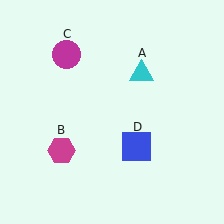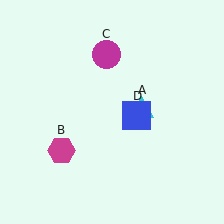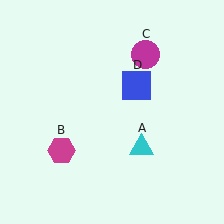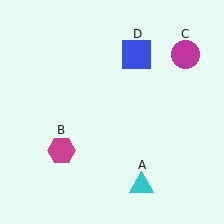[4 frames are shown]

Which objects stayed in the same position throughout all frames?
Magenta hexagon (object B) remained stationary.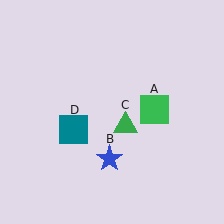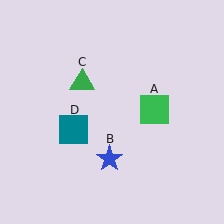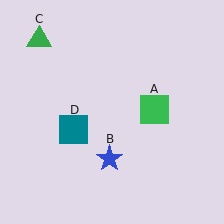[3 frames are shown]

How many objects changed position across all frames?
1 object changed position: green triangle (object C).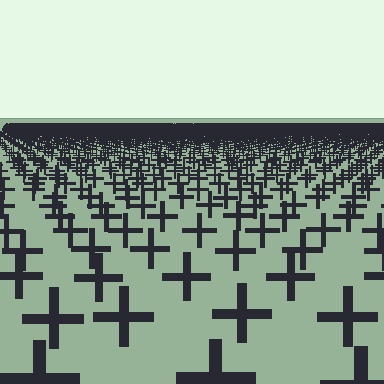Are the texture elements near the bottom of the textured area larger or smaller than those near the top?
Larger. Near the bottom, elements are closer to the viewer and appear at a bigger on-screen size.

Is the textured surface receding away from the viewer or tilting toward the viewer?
The surface is receding away from the viewer. Texture elements get smaller and denser toward the top.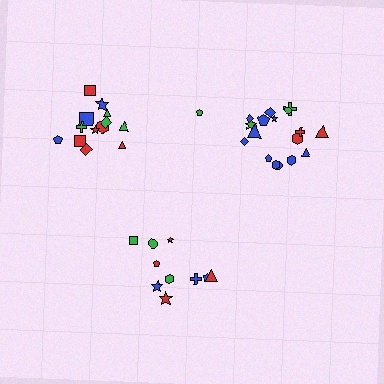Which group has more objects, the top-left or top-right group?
The top-right group.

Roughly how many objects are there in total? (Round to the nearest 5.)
Roughly 45 objects in total.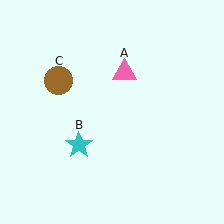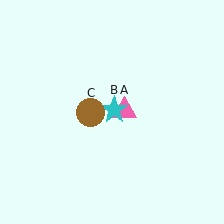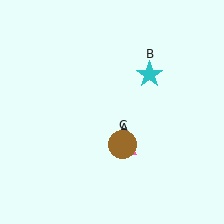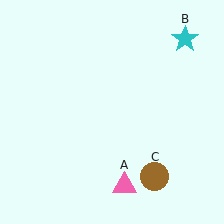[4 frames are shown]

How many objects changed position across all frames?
3 objects changed position: pink triangle (object A), cyan star (object B), brown circle (object C).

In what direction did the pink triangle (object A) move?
The pink triangle (object A) moved down.